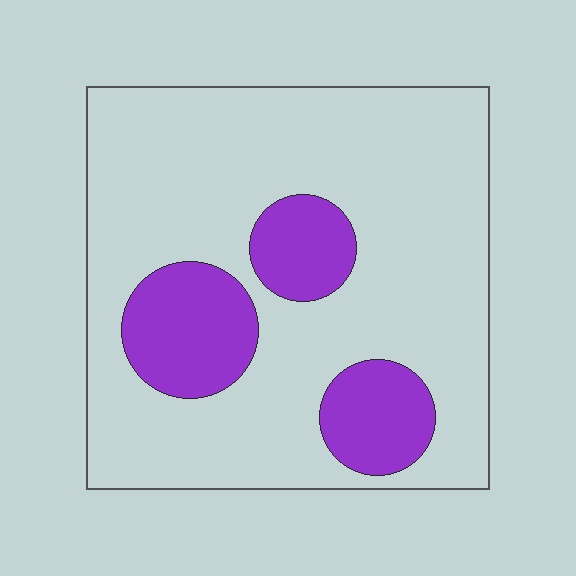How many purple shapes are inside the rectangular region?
3.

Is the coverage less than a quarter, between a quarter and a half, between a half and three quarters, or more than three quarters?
Less than a quarter.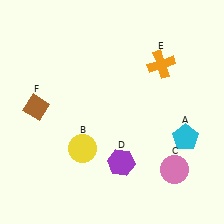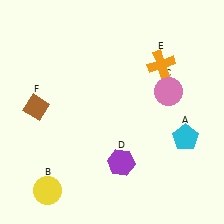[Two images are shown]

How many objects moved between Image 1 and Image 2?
2 objects moved between the two images.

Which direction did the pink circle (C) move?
The pink circle (C) moved up.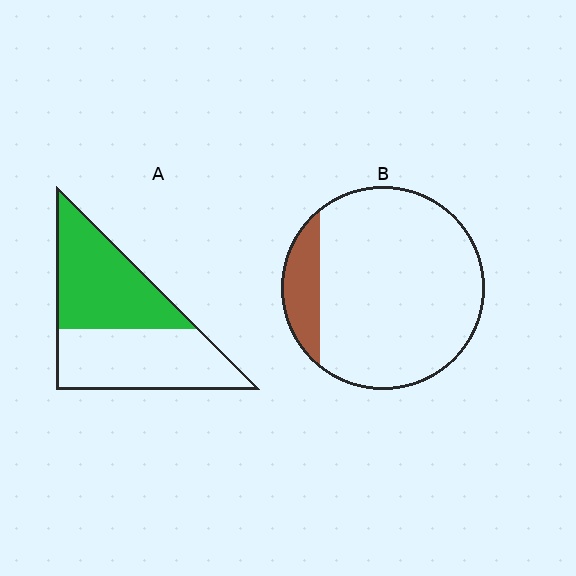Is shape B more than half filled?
No.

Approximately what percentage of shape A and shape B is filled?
A is approximately 50% and B is approximately 15%.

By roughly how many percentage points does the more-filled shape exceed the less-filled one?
By roughly 35 percentage points (A over B).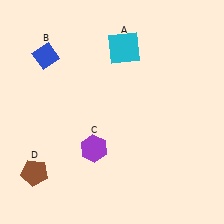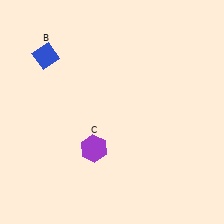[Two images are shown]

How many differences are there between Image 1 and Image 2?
There are 2 differences between the two images.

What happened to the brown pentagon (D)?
The brown pentagon (D) was removed in Image 2. It was in the bottom-left area of Image 1.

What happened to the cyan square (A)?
The cyan square (A) was removed in Image 2. It was in the top-right area of Image 1.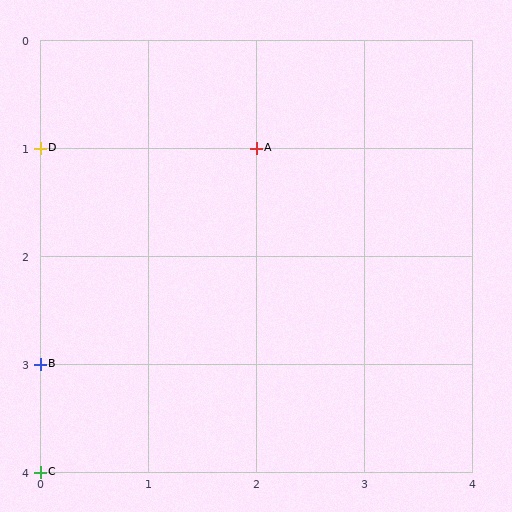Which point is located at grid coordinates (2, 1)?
Point A is at (2, 1).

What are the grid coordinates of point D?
Point D is at grid coordinates (0, 1).